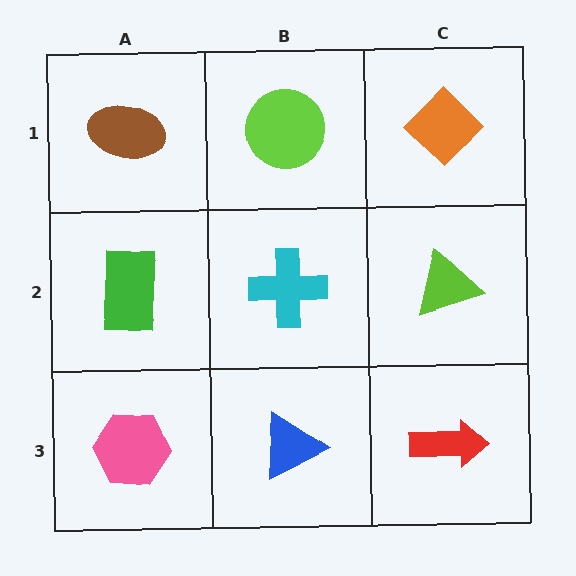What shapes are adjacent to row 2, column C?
An orange diamond (row 1, column C), a red arrow (row 3, column C), a cyan cross (row 2, column B).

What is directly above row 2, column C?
An orange diamond.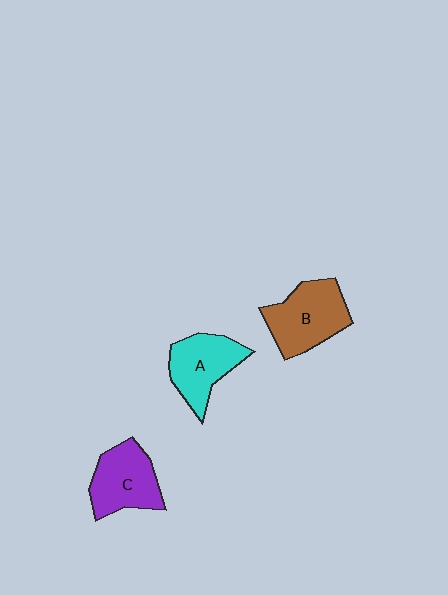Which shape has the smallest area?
Shape A (cyan).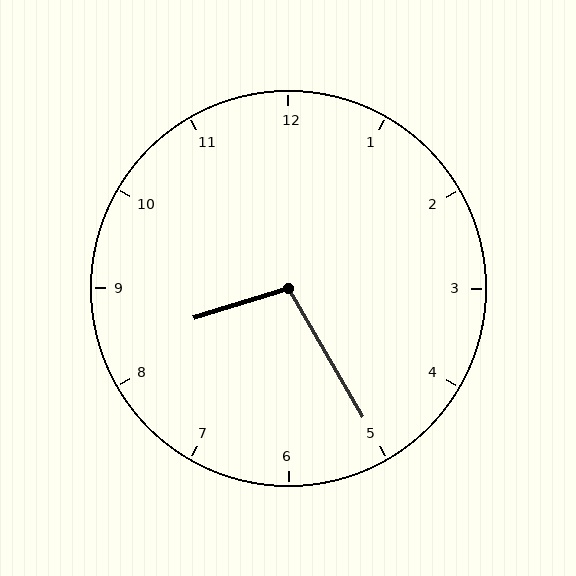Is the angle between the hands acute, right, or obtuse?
It is obtuse.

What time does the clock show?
8:25.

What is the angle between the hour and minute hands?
Approximately 102 degrees.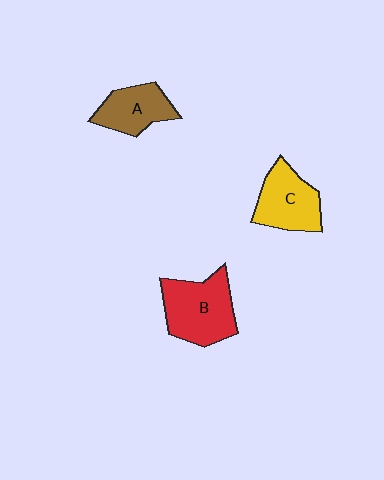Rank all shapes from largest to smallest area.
From largest to smallest: B (red), C (yellow), A (brown).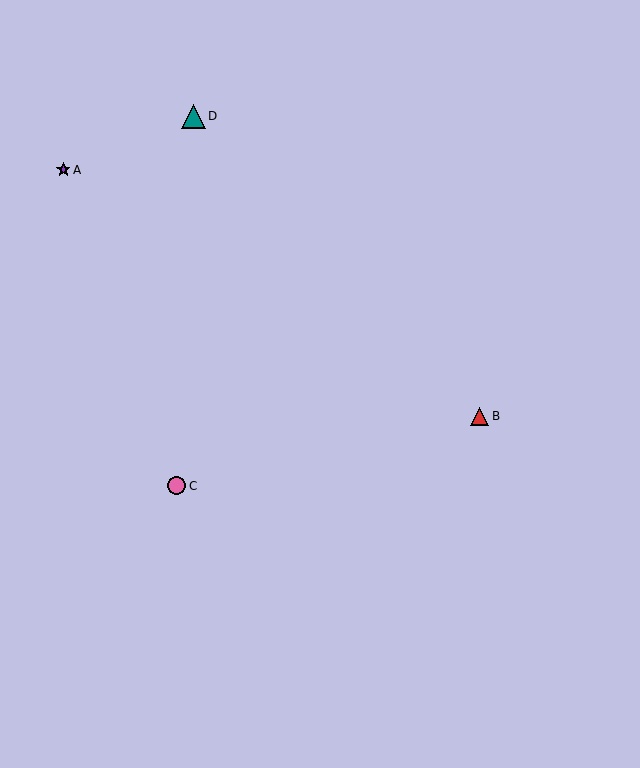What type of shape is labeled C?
Shape C is a pink circle.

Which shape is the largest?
The teal triangle (labeled D) is the largest.